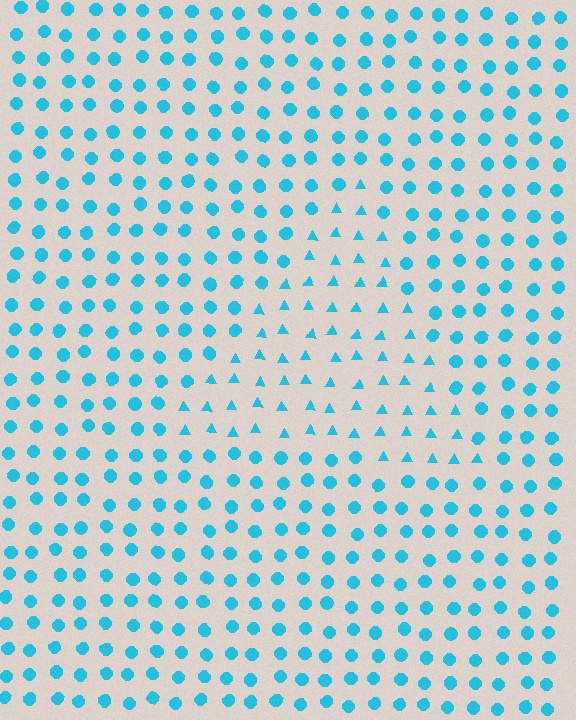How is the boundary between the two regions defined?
The boundary is defined by a change in element shape: triangles inside vs. circles outside. All elements share the same color and spacing.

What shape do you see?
I see a triangle.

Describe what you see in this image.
The image is filled with small cyan elements arranged in a uniform grid. A triangle-shaped region contains triangles, while the surrounding area contains circles. The boundary is defined purely by the change in element shape.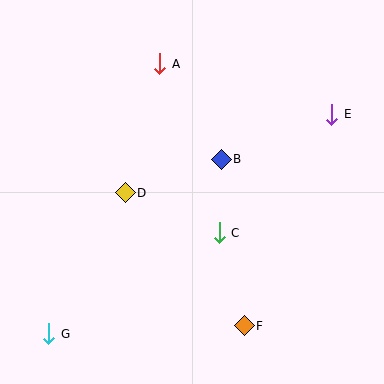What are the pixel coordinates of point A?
Point A is at (160, 64).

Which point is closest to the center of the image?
Point B at (221, 159) is closest to the center.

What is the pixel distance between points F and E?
The distance between F and E is 229 pixels.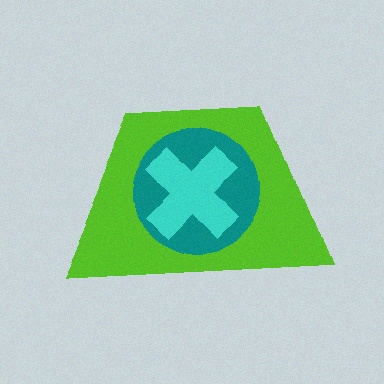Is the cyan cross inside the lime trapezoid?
Yes.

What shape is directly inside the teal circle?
The cyan cross.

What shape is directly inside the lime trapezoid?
The teal circle.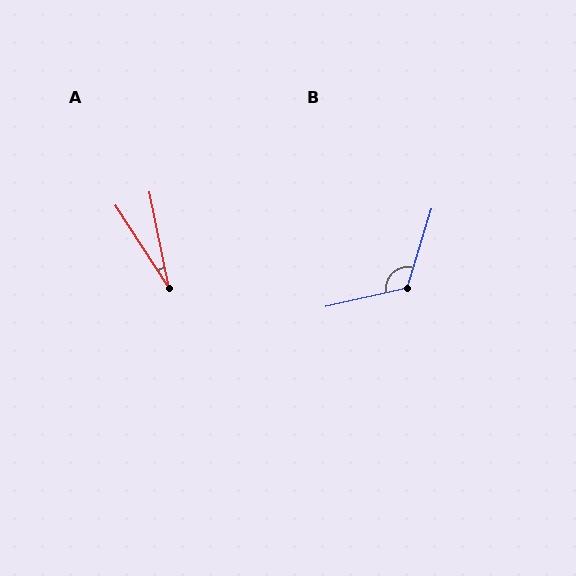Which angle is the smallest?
A, at approximately 21 degrees.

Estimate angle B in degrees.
Approximately 120 degrees.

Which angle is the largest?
B, at approximately 120 degrees.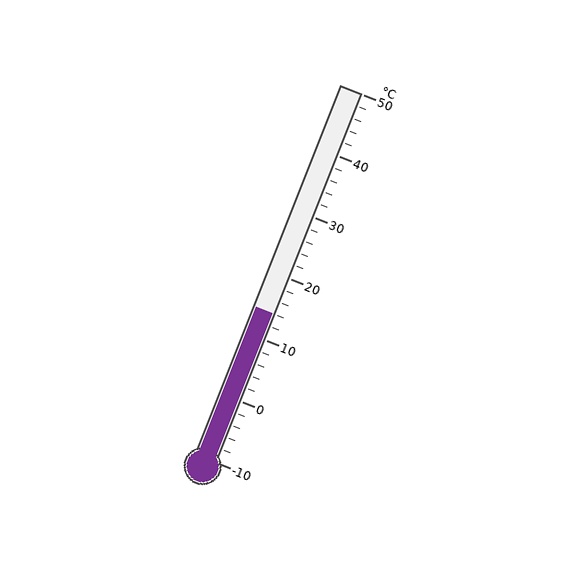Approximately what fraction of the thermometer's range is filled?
The thermometer is filled to approximately 40% of its range.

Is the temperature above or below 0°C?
The temperature is above 0°C.